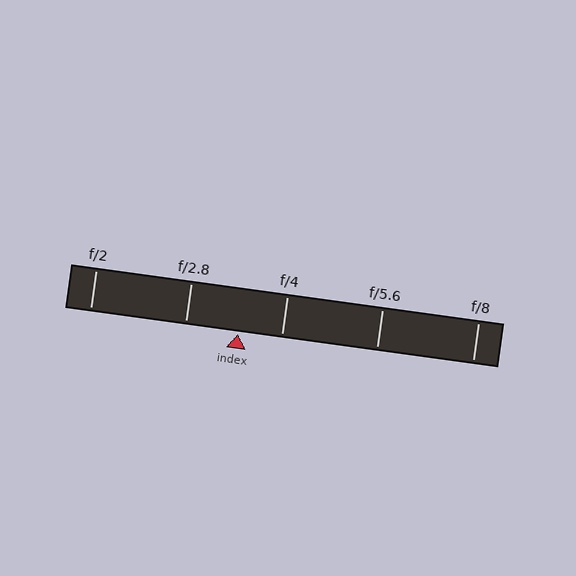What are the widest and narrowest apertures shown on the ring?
The widest aperture shown is f/2 and the narrowest is f/8.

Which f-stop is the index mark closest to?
The index mark is closest to f/4.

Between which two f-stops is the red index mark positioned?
The index mark is between f/2.8 and f/4.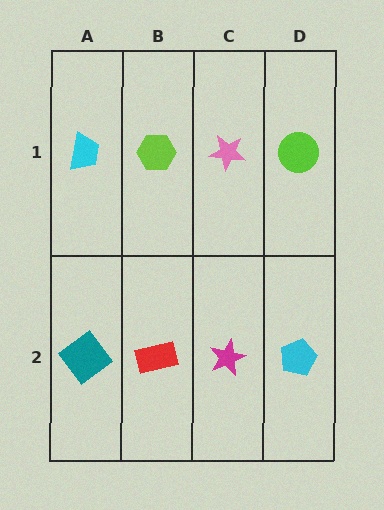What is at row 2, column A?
A teal diamond.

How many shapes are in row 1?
4 shapes.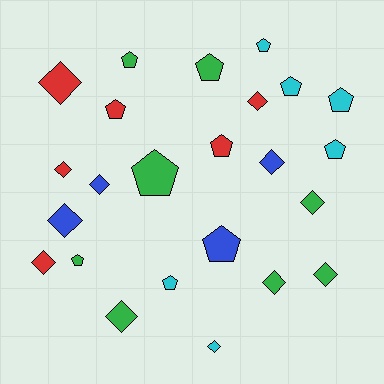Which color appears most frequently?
Green, with 8 objects.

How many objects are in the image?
There are 24 objects.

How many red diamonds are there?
There are 4 red diamonds.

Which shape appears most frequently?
Pentagon, with 12 objects.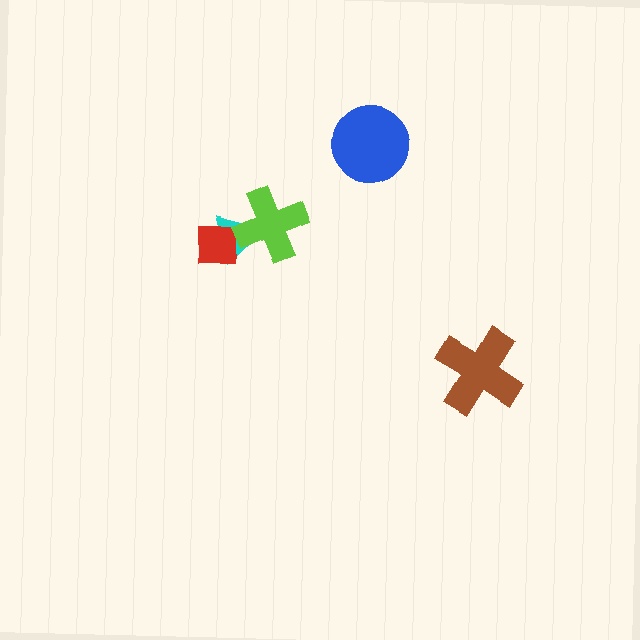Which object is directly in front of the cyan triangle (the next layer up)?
The red square is directly in front of the cyan triangle.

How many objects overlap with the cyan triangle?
2 objects overlap with the cyan triangle.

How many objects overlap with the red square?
1 object overlaps with the red square.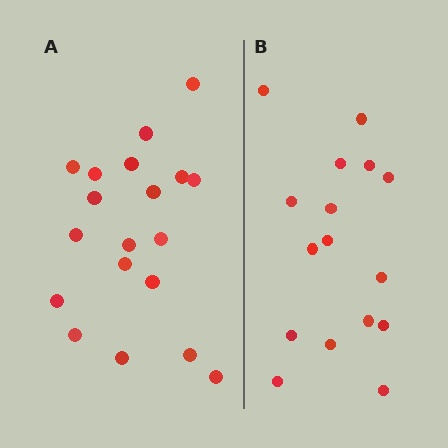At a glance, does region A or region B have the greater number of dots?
Region A (the left region) has more dots.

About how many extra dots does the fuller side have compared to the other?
Region A has just a few more — roughly 2 or 3 more dots than region B.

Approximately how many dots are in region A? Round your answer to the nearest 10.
About 20 dots. (The exact count is 19, which rounds to 20.)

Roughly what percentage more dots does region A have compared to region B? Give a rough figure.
About 20% more.